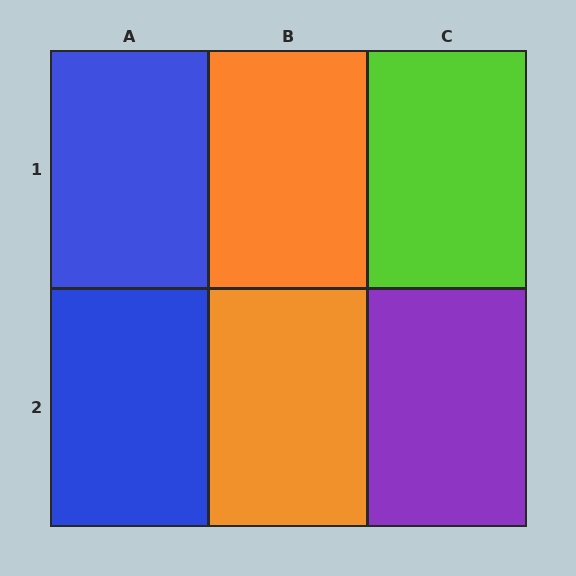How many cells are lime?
1 cell is lime.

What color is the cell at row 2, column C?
Purple.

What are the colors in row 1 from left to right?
Blue, orange, lime.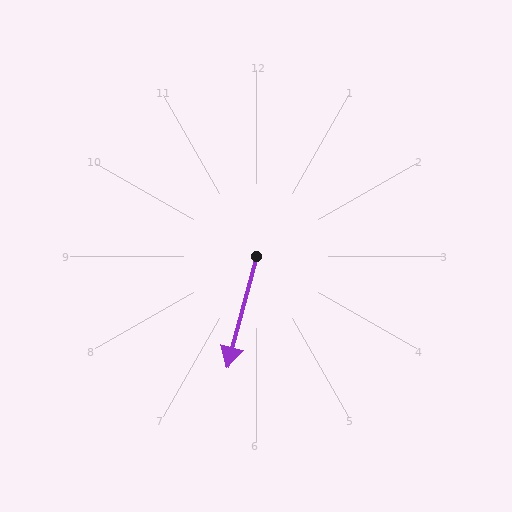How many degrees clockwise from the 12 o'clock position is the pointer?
Approximately 195 degrees.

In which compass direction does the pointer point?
South.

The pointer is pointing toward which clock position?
Roughly 6 o'clock.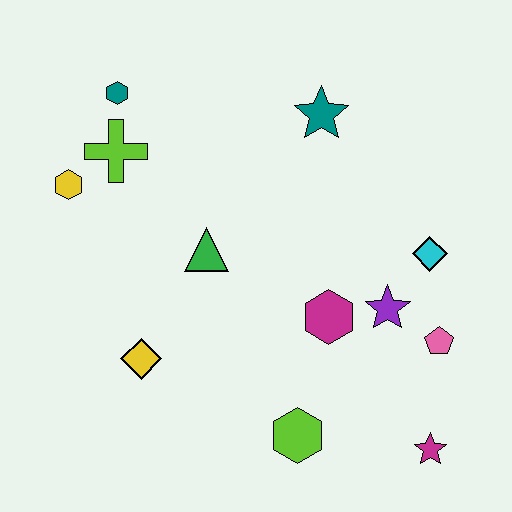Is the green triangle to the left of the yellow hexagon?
No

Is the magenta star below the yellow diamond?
Yes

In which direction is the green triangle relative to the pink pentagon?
The green triangle is to the left of the pink pentagon.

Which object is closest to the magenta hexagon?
The purple star is closest to the magenta hexagon.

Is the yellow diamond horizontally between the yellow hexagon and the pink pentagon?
Yes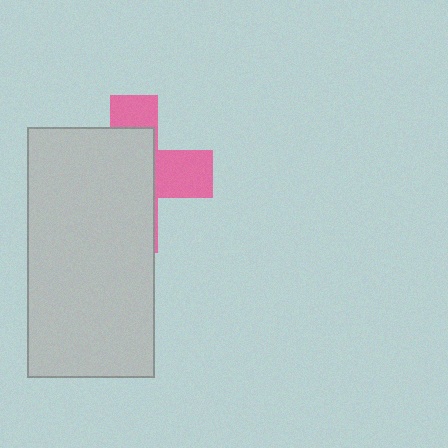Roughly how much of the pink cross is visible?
A small part of it is visible (roughly 35%).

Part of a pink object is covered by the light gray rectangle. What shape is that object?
It is a cross.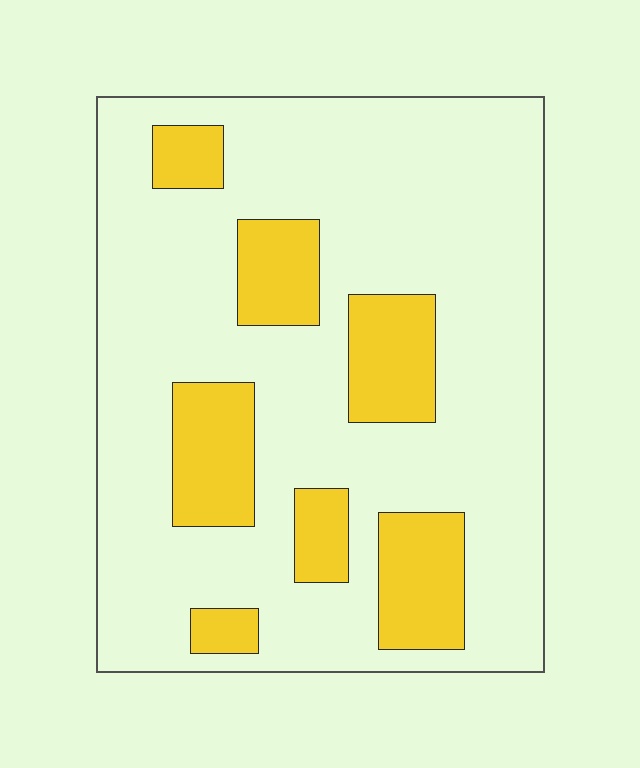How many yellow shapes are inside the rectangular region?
7.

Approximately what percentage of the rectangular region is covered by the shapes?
Approximately 20%.